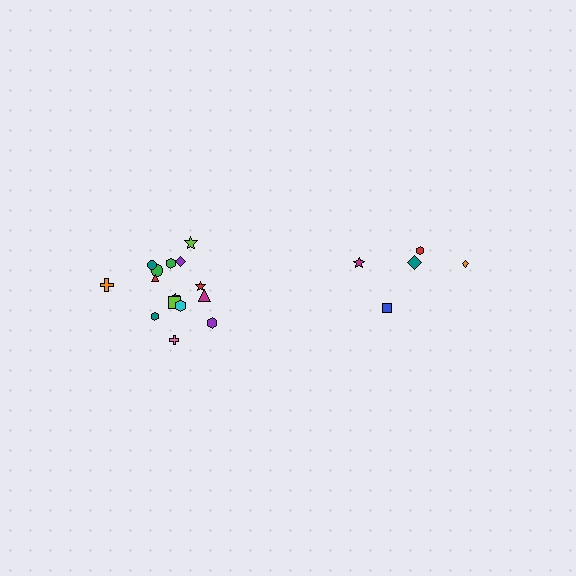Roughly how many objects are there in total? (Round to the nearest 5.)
Roughly 20 objects in total.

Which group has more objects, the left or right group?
The left group.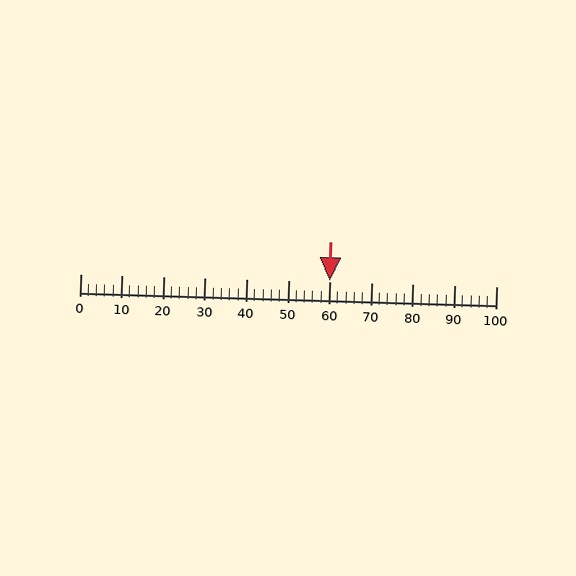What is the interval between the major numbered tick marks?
The major tick marks are spaced 10 units apart.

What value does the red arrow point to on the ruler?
The red arrow points to approximately 60.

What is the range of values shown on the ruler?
The ruler shows values from 0 to 100.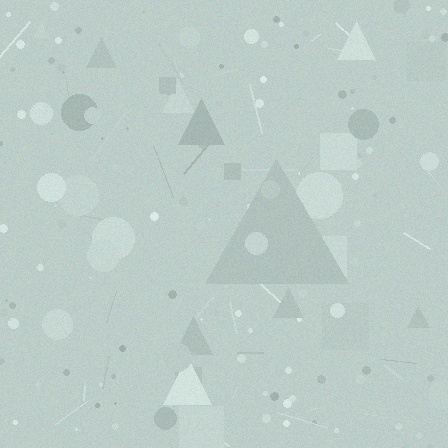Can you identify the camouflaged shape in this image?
The camouflaged shape is a triangle.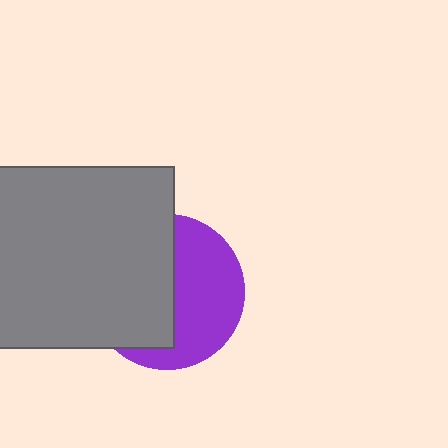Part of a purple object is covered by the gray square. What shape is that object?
It is a circle.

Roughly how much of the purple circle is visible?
About half of it is visible (roughly 48%).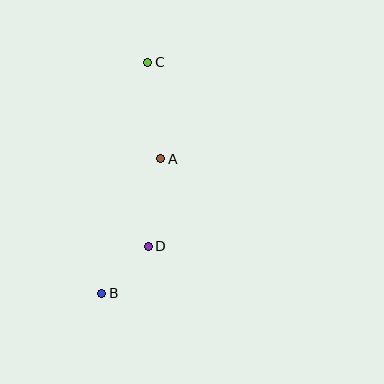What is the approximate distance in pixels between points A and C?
The distance between A and C is approximately 97 pixels.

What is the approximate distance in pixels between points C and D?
The distance between C and D is approximately 184 pixels.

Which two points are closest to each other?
Points B and D are closest to each other.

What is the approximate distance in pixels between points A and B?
The distance between A and B is approximately 147 pixels.